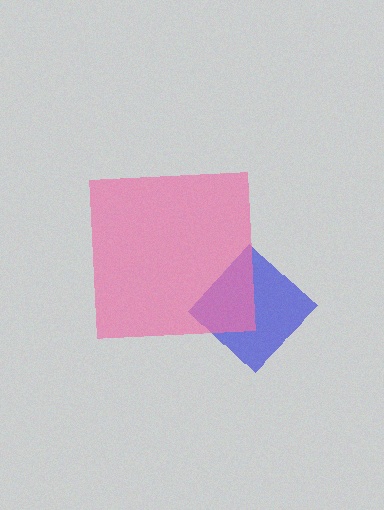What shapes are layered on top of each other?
The layered shapes are: a blue diamond, a pink square.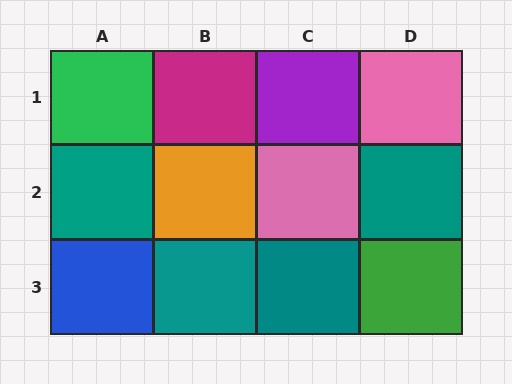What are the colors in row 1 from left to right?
Green, magenta, purple, pink.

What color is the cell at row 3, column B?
Teal.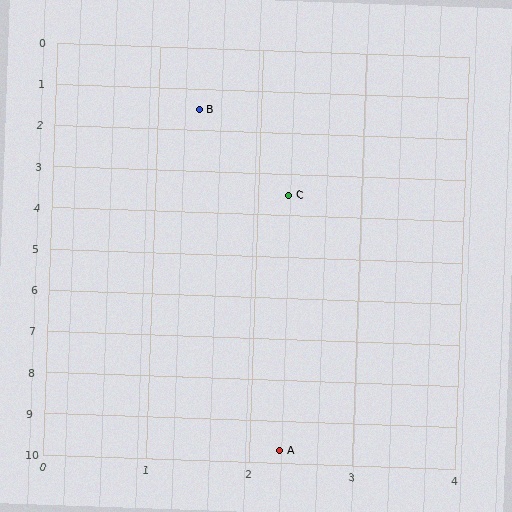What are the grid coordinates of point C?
Point C is at approximately (2.3, 3.5).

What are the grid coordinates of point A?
Point A is at approximately (2.3, 9.7).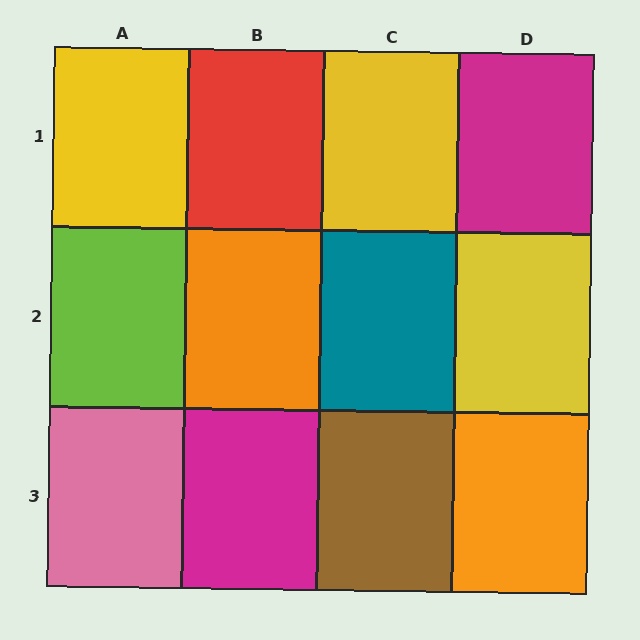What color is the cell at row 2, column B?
Orange.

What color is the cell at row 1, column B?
Red.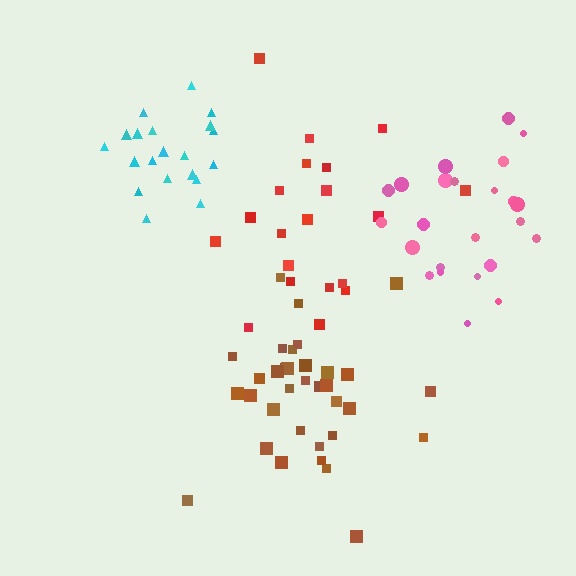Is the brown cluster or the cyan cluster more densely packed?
Cyan.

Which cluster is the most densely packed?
Cyan.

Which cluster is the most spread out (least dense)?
Red.